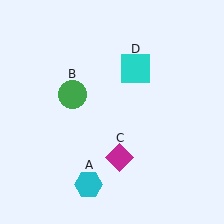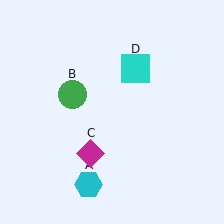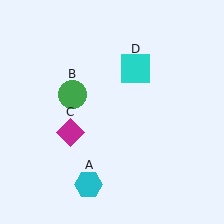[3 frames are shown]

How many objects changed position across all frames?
1 object changed position: magenta diamond (object C).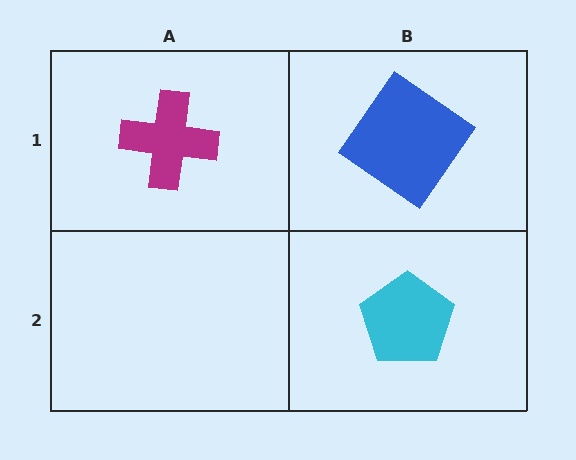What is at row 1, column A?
A magenta cross.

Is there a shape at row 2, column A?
No, that cell is empty.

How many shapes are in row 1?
2 shapes.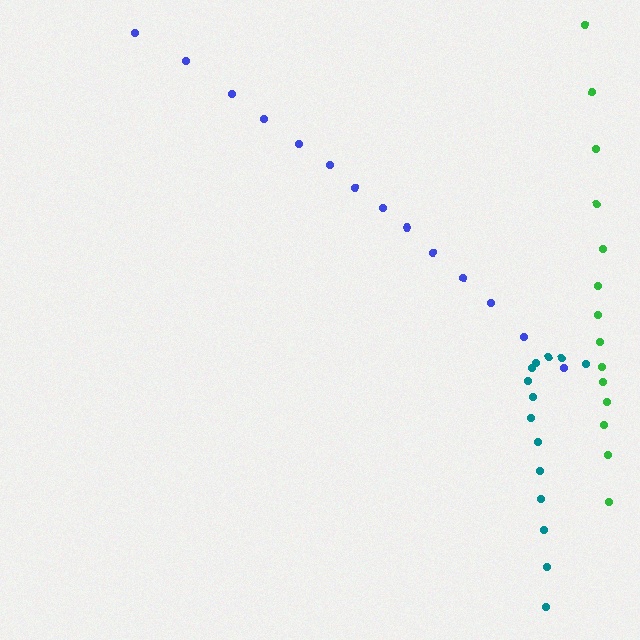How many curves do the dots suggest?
There are 3 distinct paths.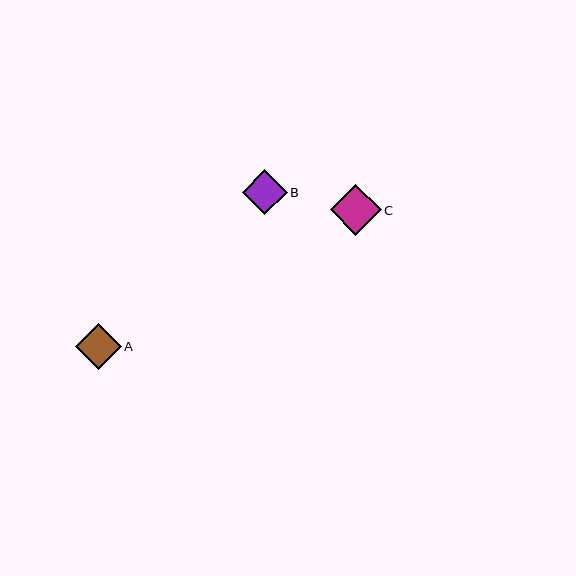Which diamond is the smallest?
Diamond B is the smallest with a size of approximately 45 pixels.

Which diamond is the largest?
Diamond C is the largest with a size of approximately 51 pixels.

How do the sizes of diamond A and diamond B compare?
Diamond A and diamond B are approximately the same size.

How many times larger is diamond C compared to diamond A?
Diamond C is approximately 1.1 times the size of diamond A.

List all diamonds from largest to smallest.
From largest to smallest: C, A, B.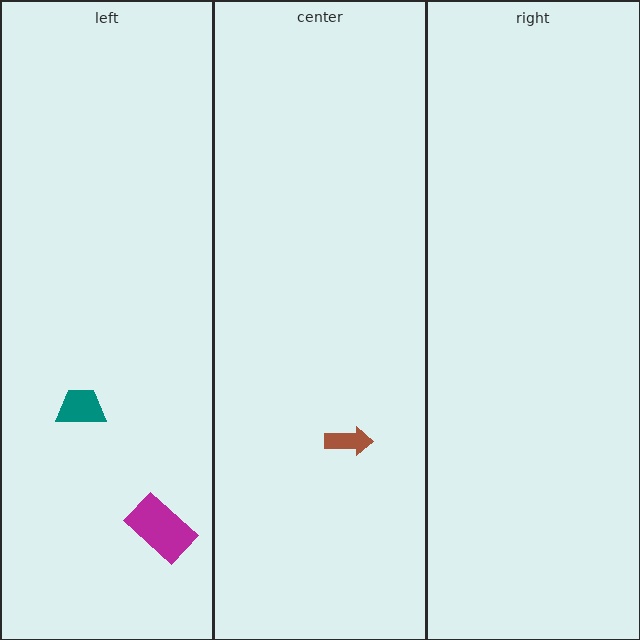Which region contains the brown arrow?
The center region.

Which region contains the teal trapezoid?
The left region.